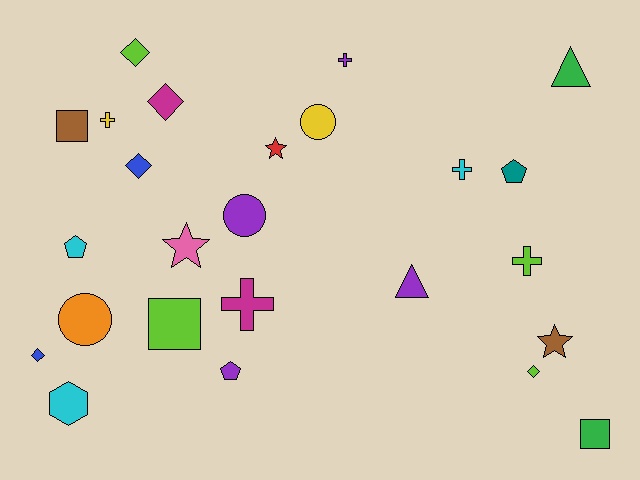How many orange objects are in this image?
There is 1 orange object.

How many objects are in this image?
There are 25 objects.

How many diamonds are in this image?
There are 5 diamonds.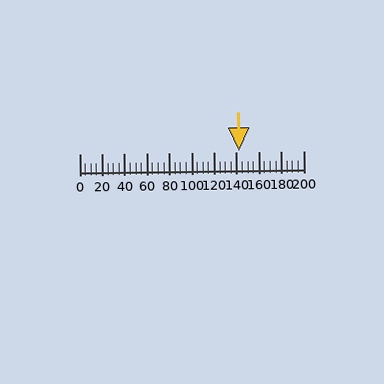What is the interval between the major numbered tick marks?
The major tick marks are spaced 20 units apart.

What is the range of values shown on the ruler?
The ruler shows values from 0 to 200.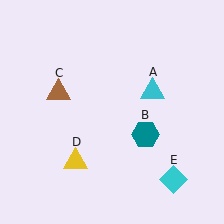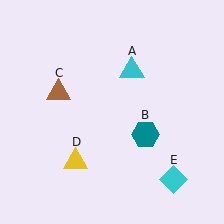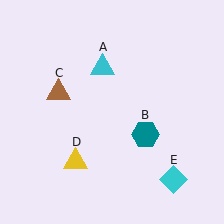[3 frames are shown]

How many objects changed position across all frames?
1 object changed position: cyan triangle (object A).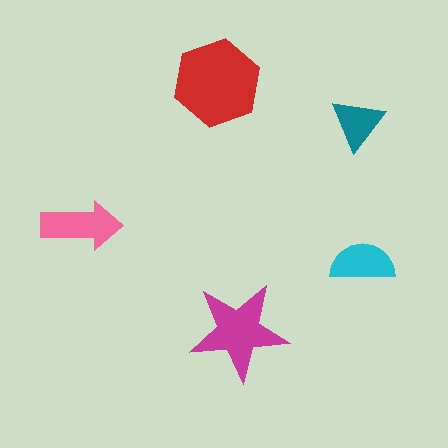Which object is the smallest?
The teal triangle.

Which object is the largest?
The red hexagon.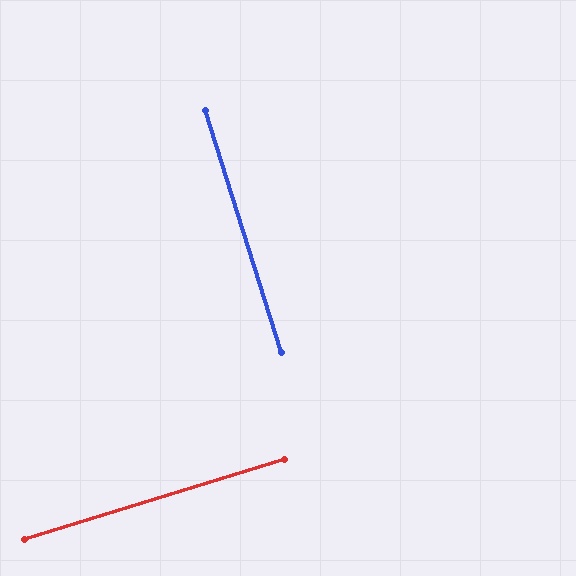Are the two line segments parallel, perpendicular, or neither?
Perpendicular — they meet at approximately 90°.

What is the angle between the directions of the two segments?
Approximately 90 degrees.